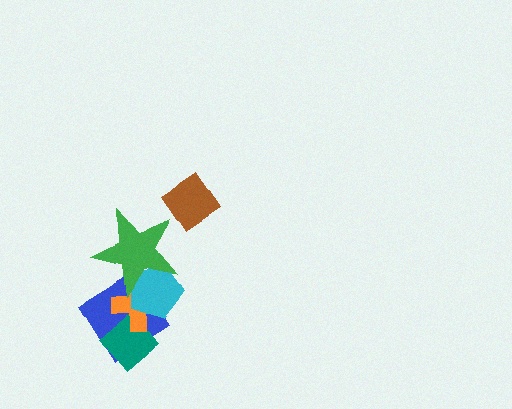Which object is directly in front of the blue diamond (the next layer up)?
The teal diamond is directly in front of the blue diamond.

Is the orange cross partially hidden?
Yes, it is partially covered by another shape.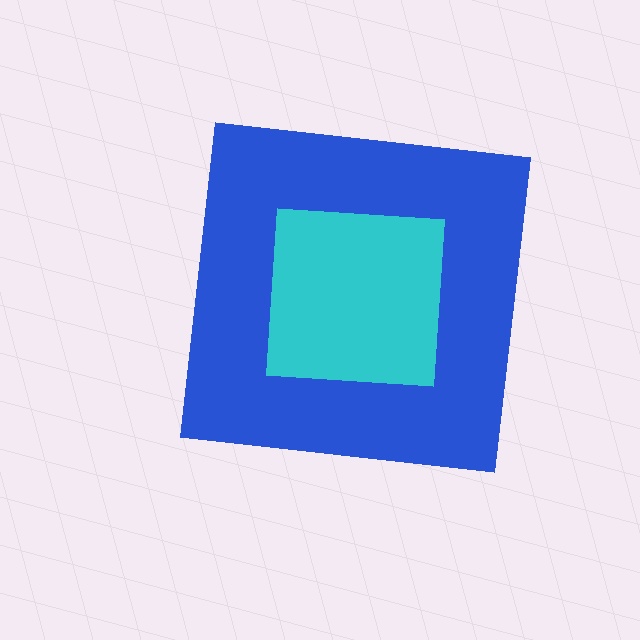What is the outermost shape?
The blue square.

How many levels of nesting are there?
2.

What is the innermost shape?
The cyan square.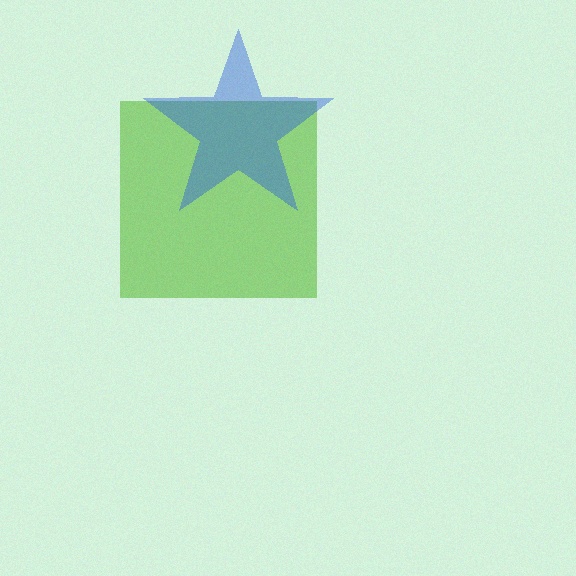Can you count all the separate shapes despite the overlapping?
Yes, there are 2 separate shapes.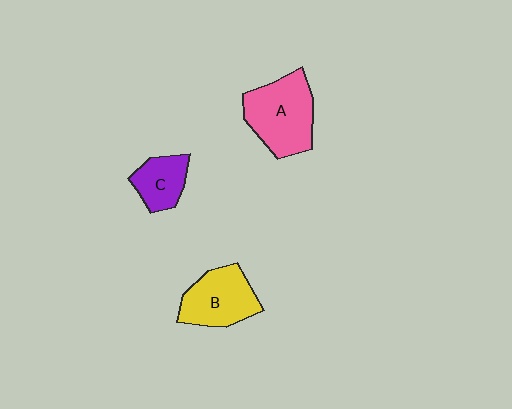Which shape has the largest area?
Shape A (pink).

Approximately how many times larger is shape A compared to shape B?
Approximately 1.2 times.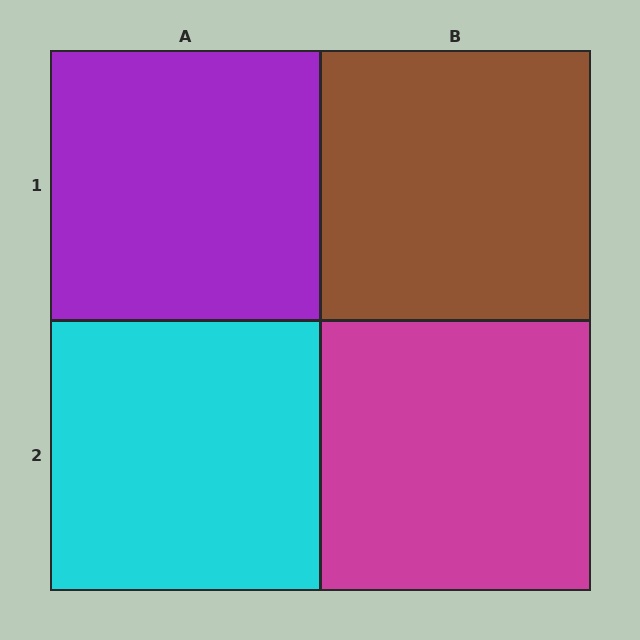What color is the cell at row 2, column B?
Magenta.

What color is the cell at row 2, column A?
Cyan.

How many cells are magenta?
1 cell is magenta.